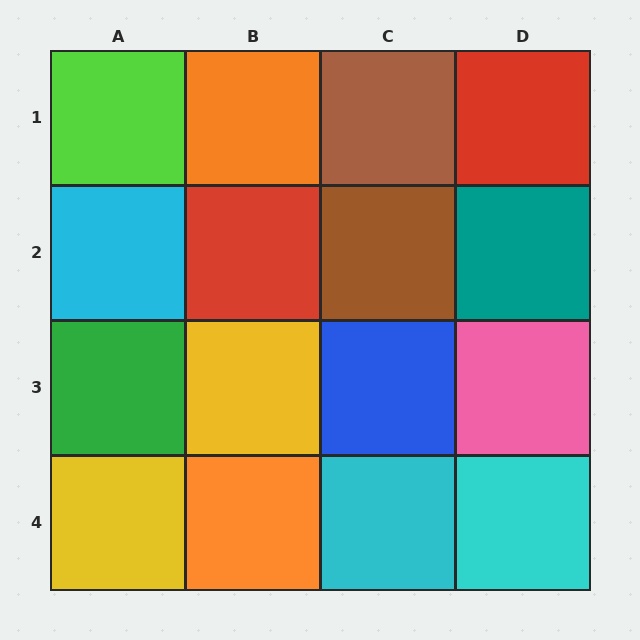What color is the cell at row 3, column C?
Blue.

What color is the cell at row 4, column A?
Yellow.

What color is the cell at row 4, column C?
Cyan.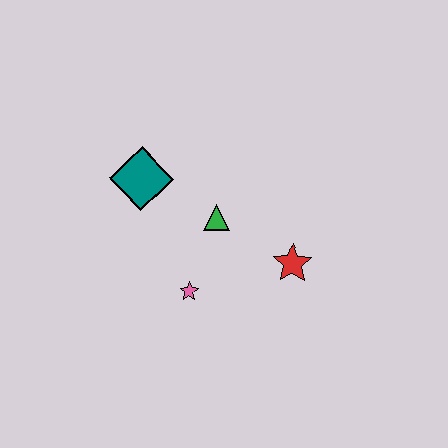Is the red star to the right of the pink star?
Yes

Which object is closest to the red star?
The green triangle is closest to the red star.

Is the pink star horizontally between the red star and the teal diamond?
Yes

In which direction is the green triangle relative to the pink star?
The green triangle is above the pink star.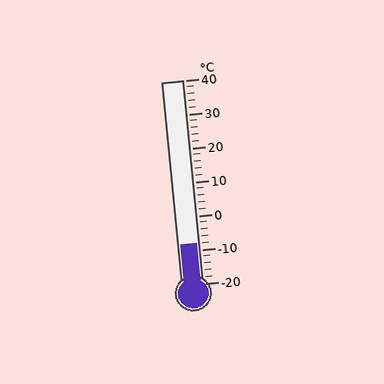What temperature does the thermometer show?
The thermometer shows approximately -8°C.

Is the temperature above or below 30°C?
The temperature is below 30°C.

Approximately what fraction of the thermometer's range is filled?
The thermometer is filled to approximately 20% of its range.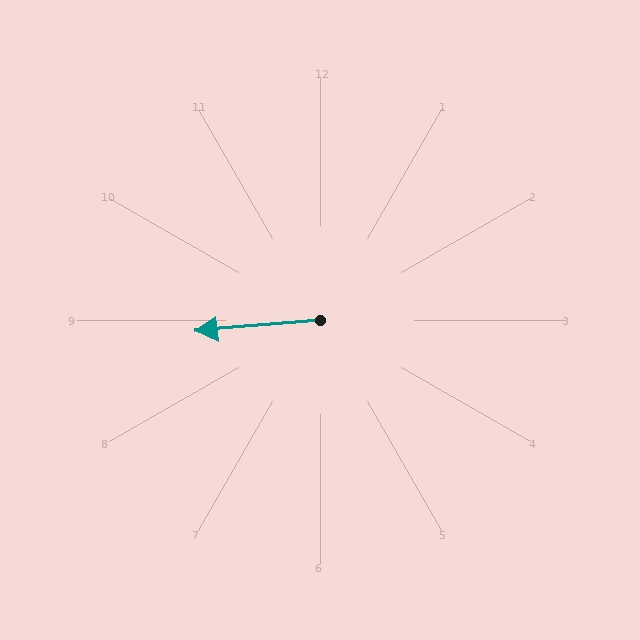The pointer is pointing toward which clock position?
Roughly 9 o'clock.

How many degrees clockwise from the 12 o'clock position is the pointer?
Approximately 265 degrees.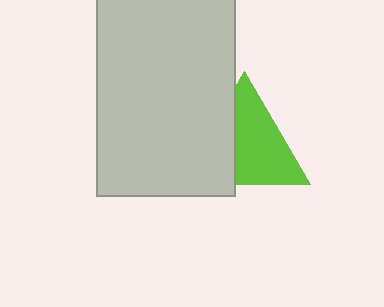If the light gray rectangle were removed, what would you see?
You would see the complete lime triangle.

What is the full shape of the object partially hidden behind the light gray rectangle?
The partially hidden object is a lime triangle.